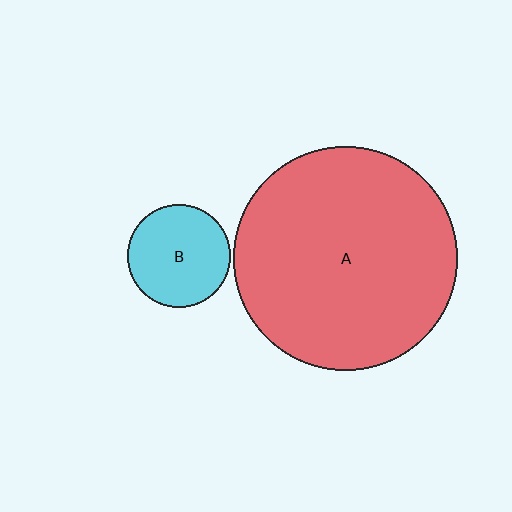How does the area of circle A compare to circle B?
Approximately 4.7 times.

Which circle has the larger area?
Circle A (red).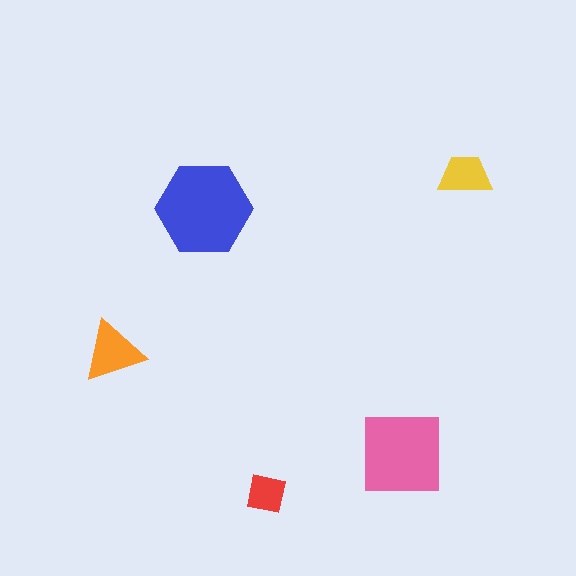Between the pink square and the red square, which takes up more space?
The pink square.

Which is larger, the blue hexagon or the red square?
The blue hexagon.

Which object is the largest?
The blue hexagon.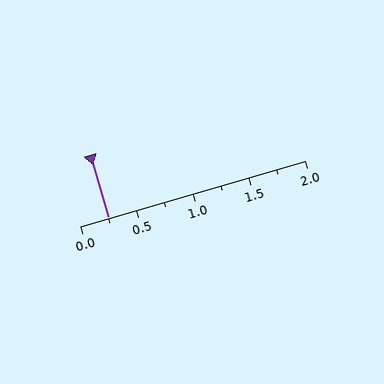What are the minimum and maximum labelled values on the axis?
The axis runs from 0.0 to 2.0.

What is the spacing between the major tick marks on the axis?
The major ticks are spaced 0.5 apart.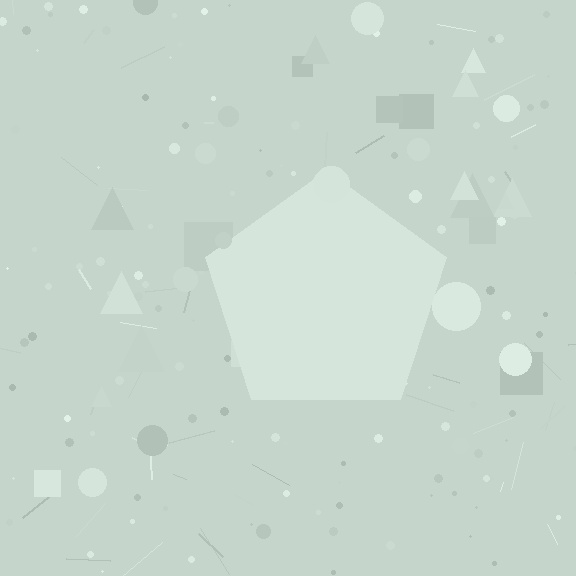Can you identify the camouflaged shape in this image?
The camouflaged shape is a pentagon.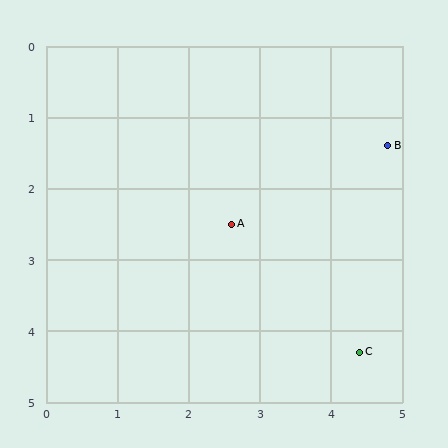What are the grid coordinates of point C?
Point C is at approximately (4.4, 4.3).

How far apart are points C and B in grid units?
Points C and B are about 2.9 grid units apart.